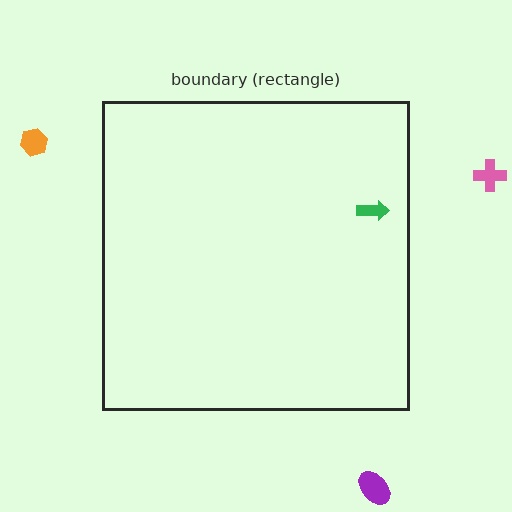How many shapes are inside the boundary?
1 inside, 3 outside.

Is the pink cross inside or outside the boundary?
Outside.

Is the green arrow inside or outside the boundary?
Inside.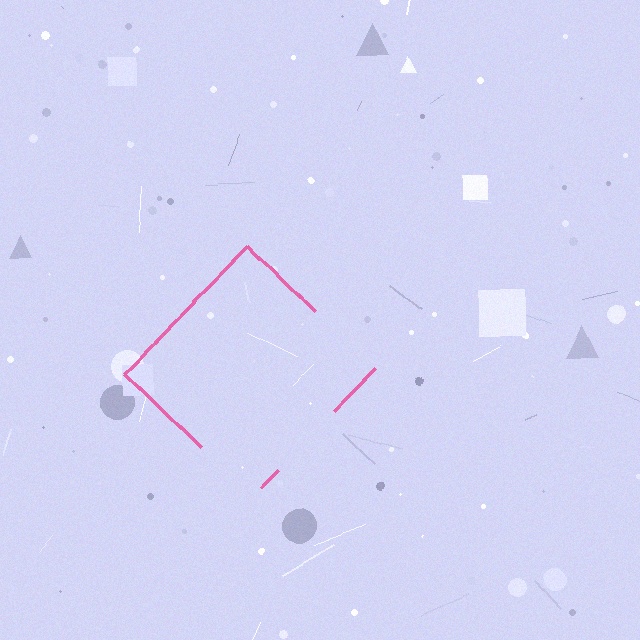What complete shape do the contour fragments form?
The contour fragments form a diamond.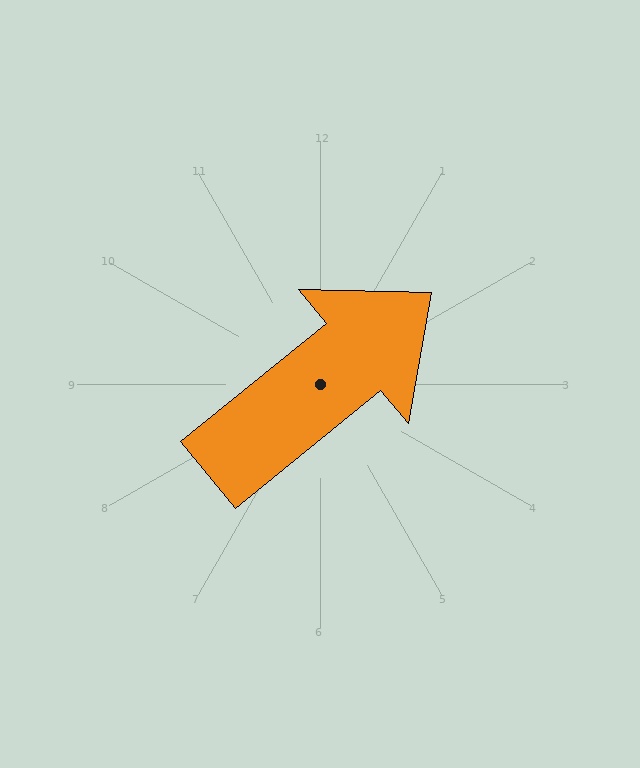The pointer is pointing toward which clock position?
Roughly 2 o'clock.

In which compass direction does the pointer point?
Northeast.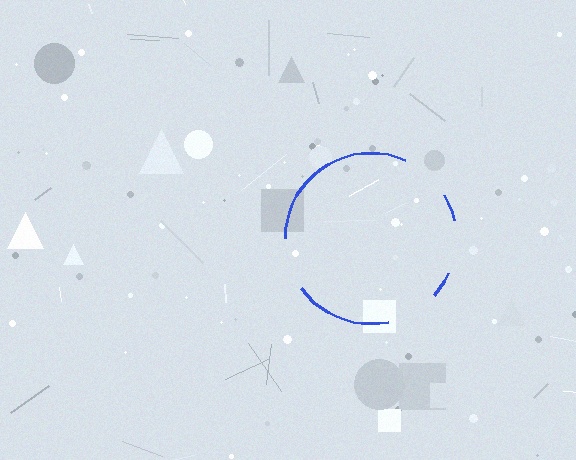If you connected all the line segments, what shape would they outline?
They would outline a circle.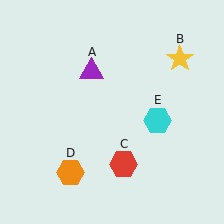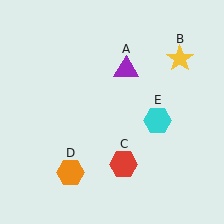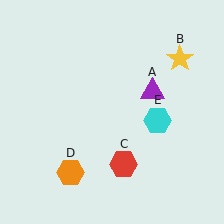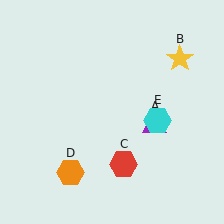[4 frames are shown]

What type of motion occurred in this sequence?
The purple triangle (object A) rotated clockwise around the center of the scene.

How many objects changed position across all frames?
1 object changed position: purple triangle (object A).